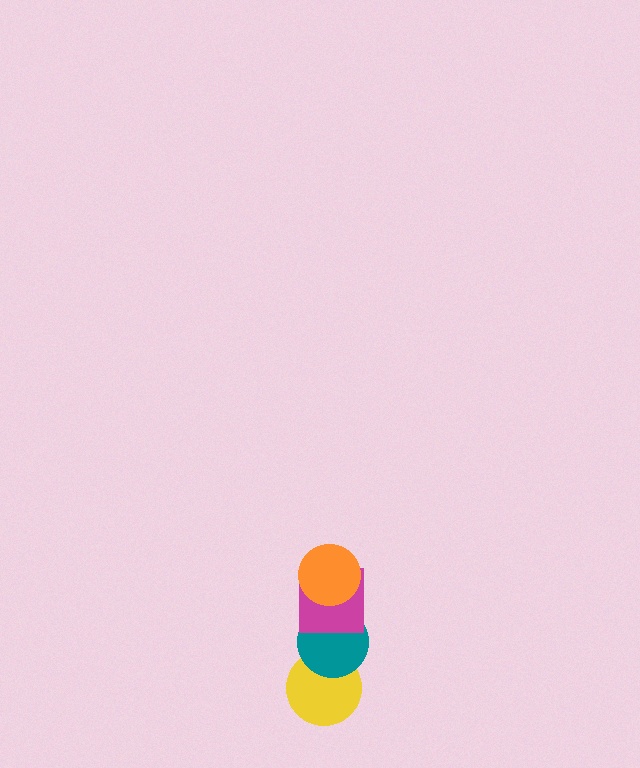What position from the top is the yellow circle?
The yellow circle is 4th from the top.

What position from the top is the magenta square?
The magenta square is 2nd from the top.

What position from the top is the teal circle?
The teal circle is 3rd from the top.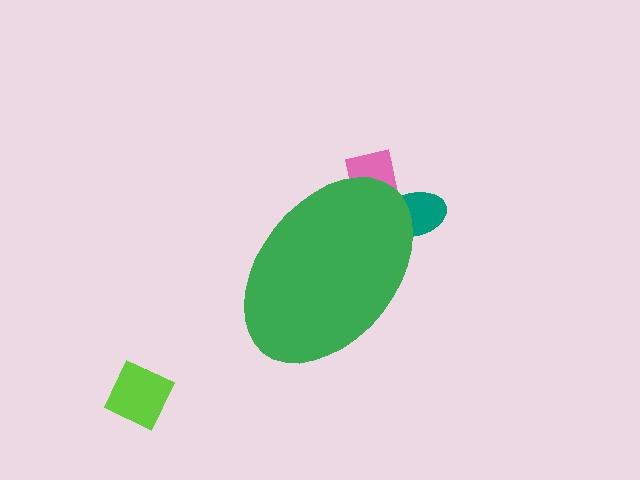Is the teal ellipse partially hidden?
Yes, the teal ellipse is partially hidden behind the green ellipse.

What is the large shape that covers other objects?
A green ellipse.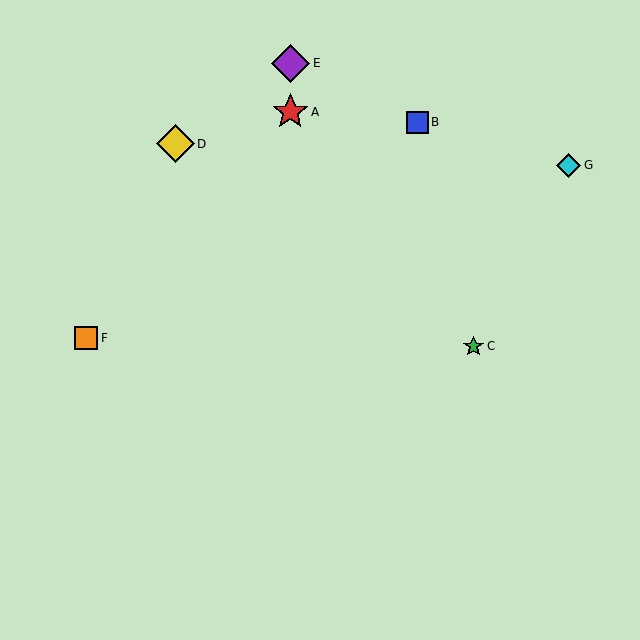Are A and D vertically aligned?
No, A is at x≈290 and D is at x≈175.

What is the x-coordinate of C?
Object C is at x≈473.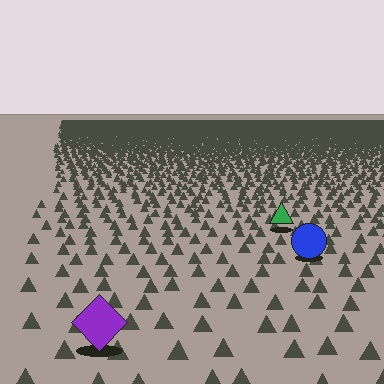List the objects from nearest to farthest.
From nearest to farthest: the purple diamond, the blue circle, the green triangle.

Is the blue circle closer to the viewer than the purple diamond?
No. The purple diamond is closer — you can tell from the texture gradient: the ground texture is coarser near it.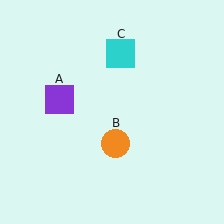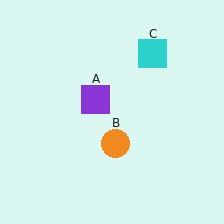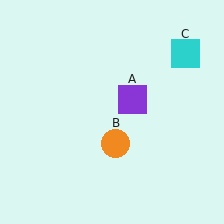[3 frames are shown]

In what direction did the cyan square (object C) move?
The cyan square (object C) moved right.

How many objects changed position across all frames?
2 objects changed position: purple square (object A), cyan square (object C).